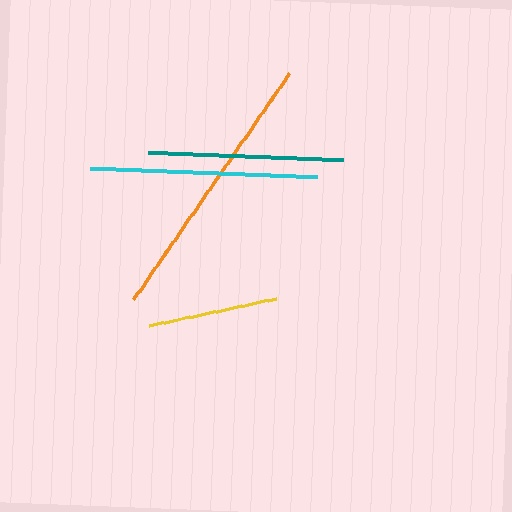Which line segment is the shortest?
The yellow line is the shortest at approximately 129 pixels.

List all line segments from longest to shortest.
From longest to shortest: orange, cyan, teal, yellow.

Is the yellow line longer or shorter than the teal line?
The teal line is longer than the yellow line.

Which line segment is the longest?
The orange line is the longest at approximately 275 pixels.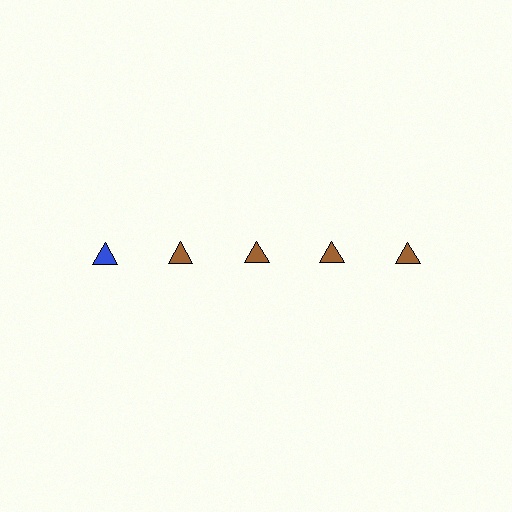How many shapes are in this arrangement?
There are 5 shapes arranged in a grid pattern.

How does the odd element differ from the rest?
It has a different color: blue instead of brown.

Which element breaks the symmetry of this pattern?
The blue triangle in the top row, leftmost column breaks the symmetry. All other shapes are brown triangles.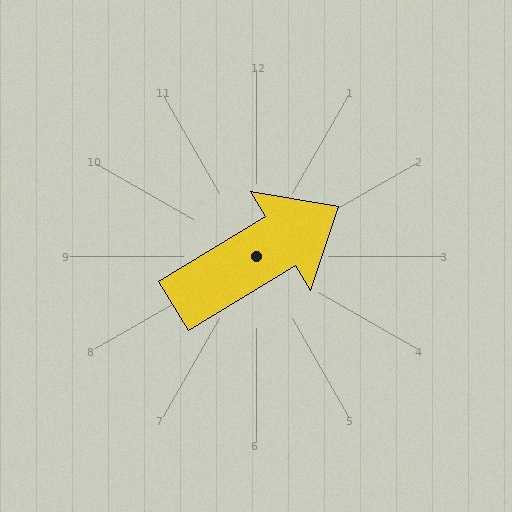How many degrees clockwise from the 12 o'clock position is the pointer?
Approximately 59 degrees.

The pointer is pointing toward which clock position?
Roughly 2 o'clock.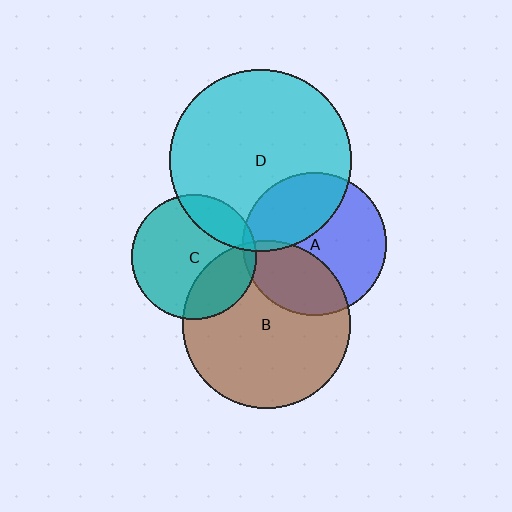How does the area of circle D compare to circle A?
Approximately 1.6 times.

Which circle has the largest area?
Circle D (cyan).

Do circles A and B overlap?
Yes.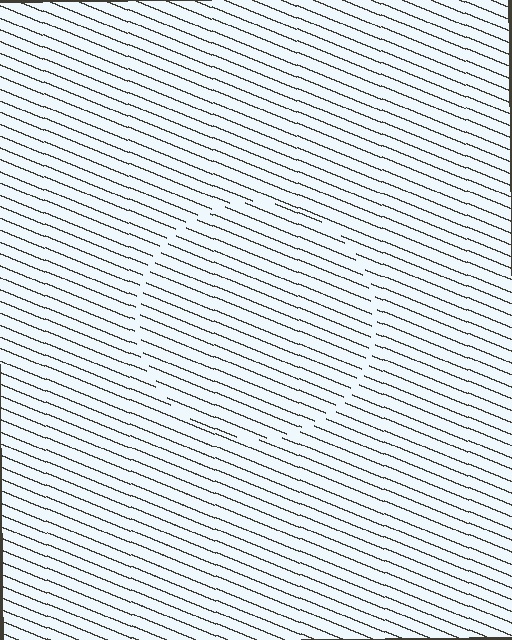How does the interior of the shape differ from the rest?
The interior of the shape contains the same grating, shifted by half a period — the contour is defined by the phase discontinuity where line-ends from the inner and outer gratings abut.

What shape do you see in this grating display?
An illusory circle. The interior of the shape contains the same grating, shifted by half a period — the contour is defined by the phase discontinuity where line-ends from the inner and outer gratings abut.